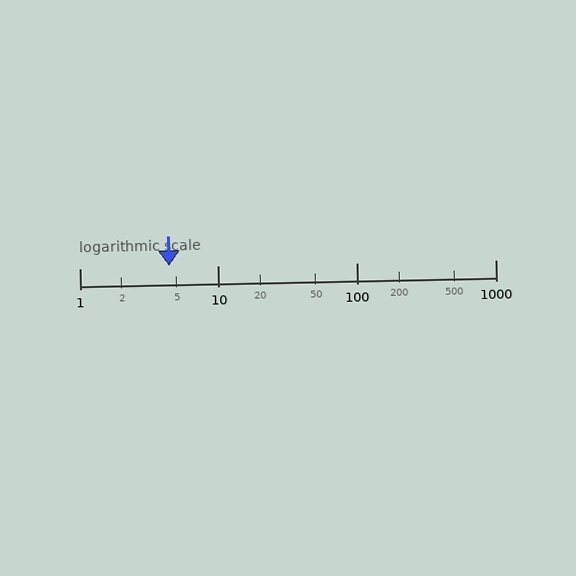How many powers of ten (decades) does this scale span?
The scale spans 3 decades, from 1 to 1000.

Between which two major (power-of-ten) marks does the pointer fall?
The pointer is between 1 and 10.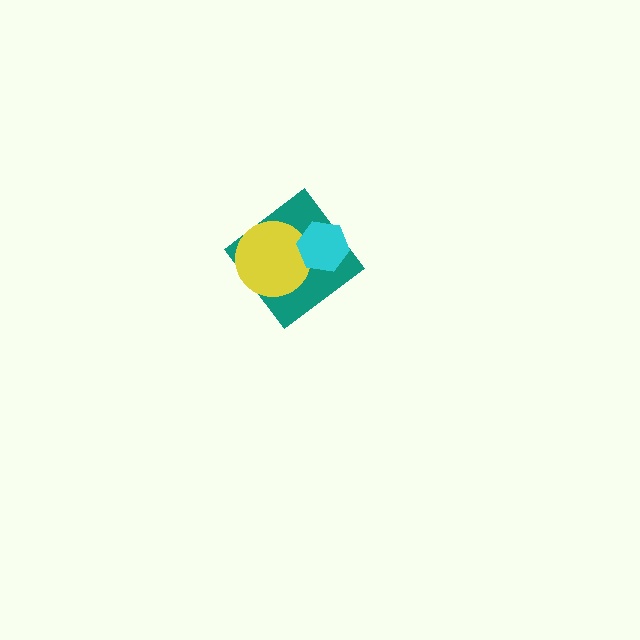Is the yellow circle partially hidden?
Yes, it is partially covered by another shape.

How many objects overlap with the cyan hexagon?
2 objects overlap with the cyan hexagon.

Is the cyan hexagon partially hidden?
No, no other shape covers it.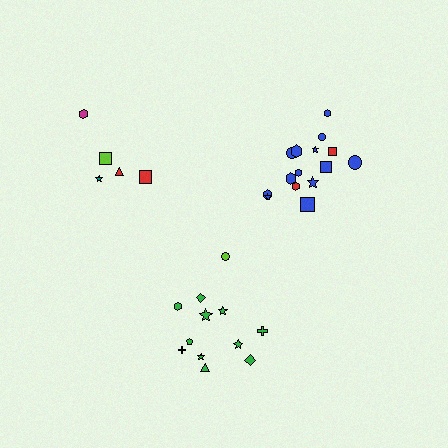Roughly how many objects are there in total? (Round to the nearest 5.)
Roughly 30 objects in total.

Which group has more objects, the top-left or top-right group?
The top-right group.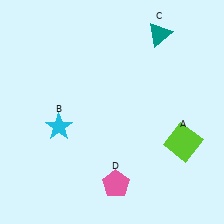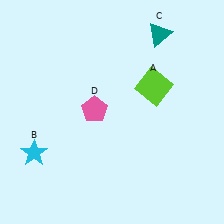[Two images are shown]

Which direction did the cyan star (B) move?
The cyan star (B) moved down.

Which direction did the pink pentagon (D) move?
The pink pentagon (D) moved up.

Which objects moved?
The objects that moved are: the lime square (A), the cyan star (B), the pink pentagon (D).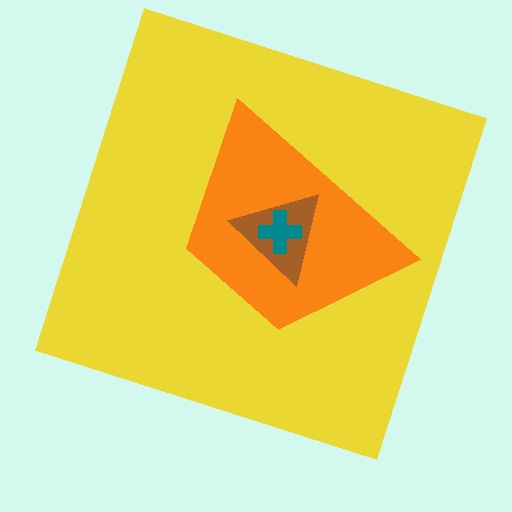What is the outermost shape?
The yellow square.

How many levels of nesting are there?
4.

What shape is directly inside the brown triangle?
The teal cross.